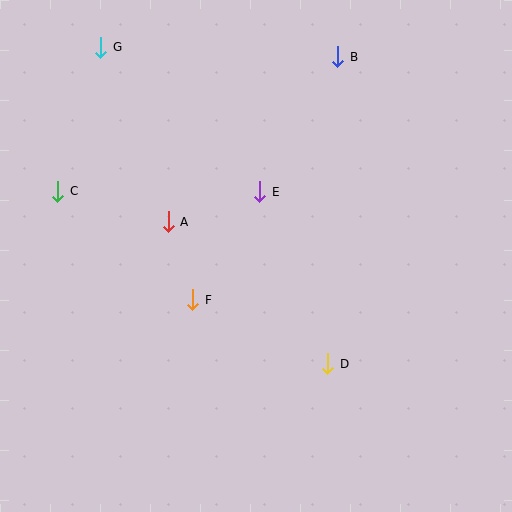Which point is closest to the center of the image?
Point E at (260, 192) is closest to the center.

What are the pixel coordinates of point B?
Point B is at (338, 57).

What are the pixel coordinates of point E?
Point E is at (260, 192).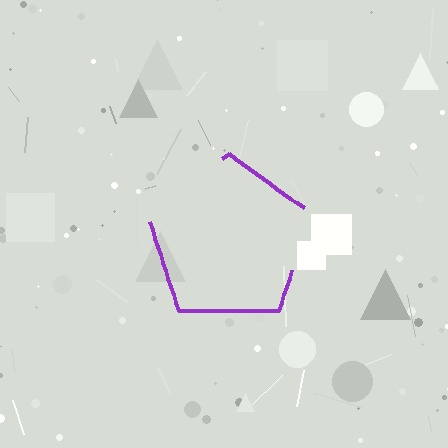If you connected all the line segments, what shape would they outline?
They would outline a pentagon.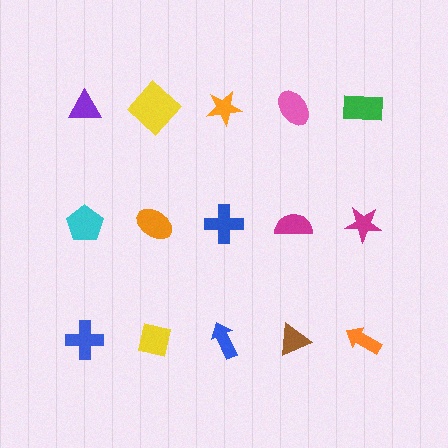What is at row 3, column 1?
A blue cross.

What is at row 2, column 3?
A blue cross.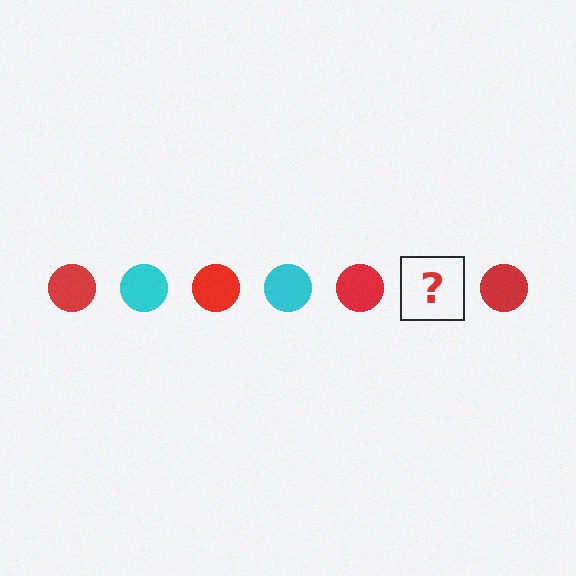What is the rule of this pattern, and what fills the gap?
The rule is that the pattern cycles through red, cyan circles. The gap should be filled with a cyan circle.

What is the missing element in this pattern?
The missing element is a cyan circle.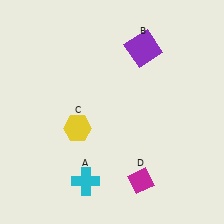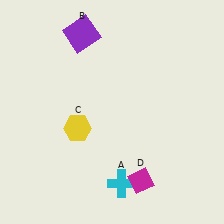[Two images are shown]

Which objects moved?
The objects that moved are: the cyan cross (A), the purple square (B).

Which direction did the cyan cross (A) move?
The cyan cross (A) moved right.